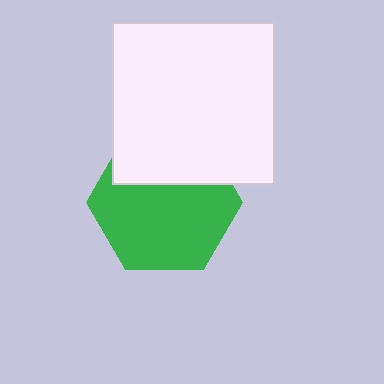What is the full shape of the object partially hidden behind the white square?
The partially hidden object is a green hexagon.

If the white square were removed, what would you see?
You would see the complete green hexagon.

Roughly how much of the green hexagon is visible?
Most of it is visible (roughly 66%).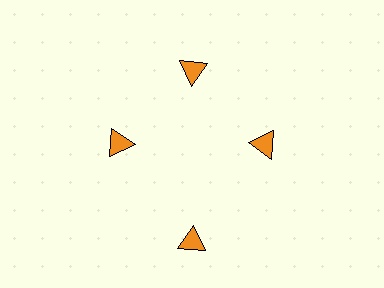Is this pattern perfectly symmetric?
No. The 4 orange triangles are arranged in a ring, but one element near the 6 o'clock position is pushed outward from the center, breaking the 4-fold rotational symmetry.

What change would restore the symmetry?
The symmetry would be restored by moving it inward, back onto the ring so that all 4 triangles sit at equal angles and equal distance from the center.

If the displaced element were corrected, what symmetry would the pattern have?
It would have 4-fold rotational symmetry — the pattern would map onto itself every 90 degrees.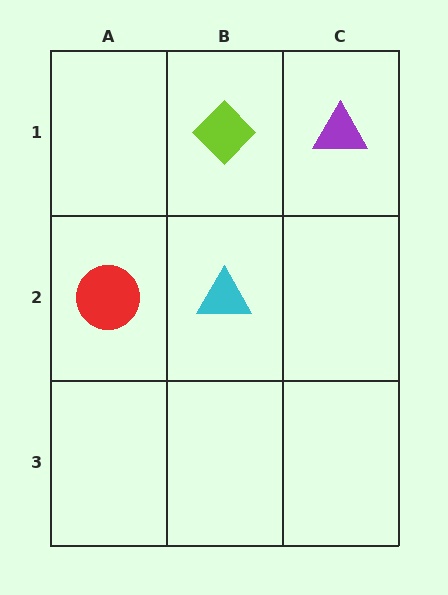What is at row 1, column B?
A lime diamond.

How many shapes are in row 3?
0 shapes.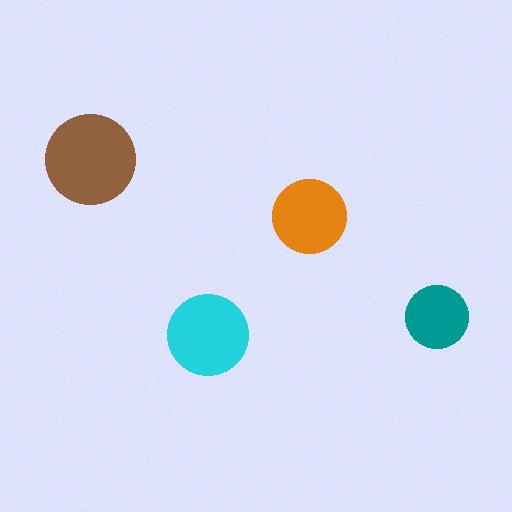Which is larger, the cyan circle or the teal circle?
The cyan one.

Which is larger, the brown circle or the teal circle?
The brown one.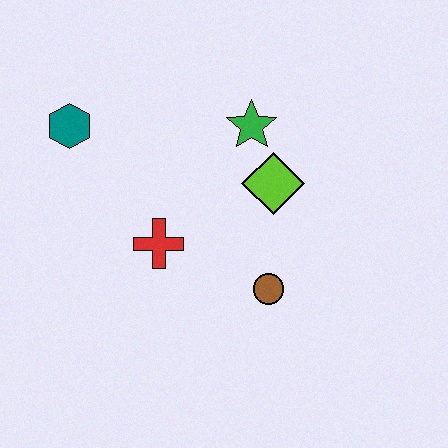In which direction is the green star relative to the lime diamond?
The green star is above the lime diamond.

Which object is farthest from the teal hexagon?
The brown circle is farthest from the teal hexagon.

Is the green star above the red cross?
Yes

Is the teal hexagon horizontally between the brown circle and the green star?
No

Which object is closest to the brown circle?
The lime diamond is closest to the brown circle.